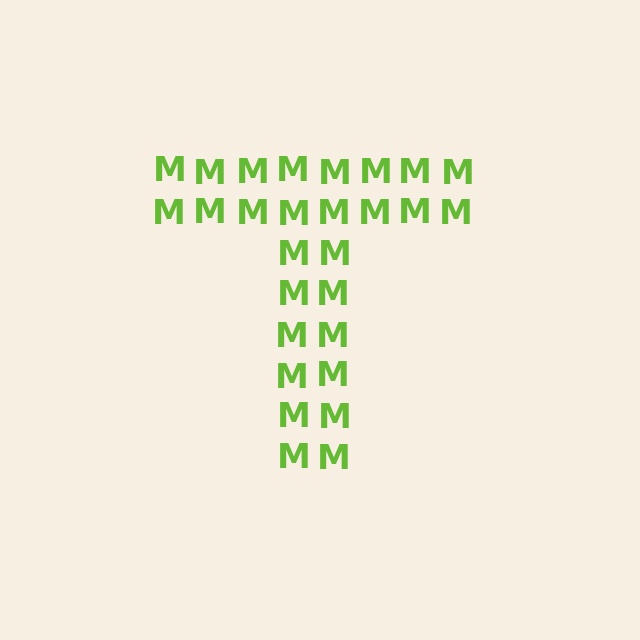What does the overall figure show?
The overall figure shows the letter T.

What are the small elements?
The small elements are letter M's.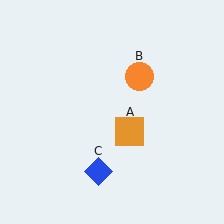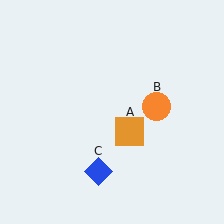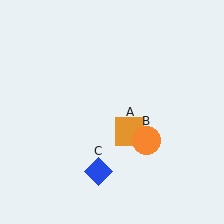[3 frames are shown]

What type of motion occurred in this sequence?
The orange circle (object B) rotated clockwise around the center of the scene.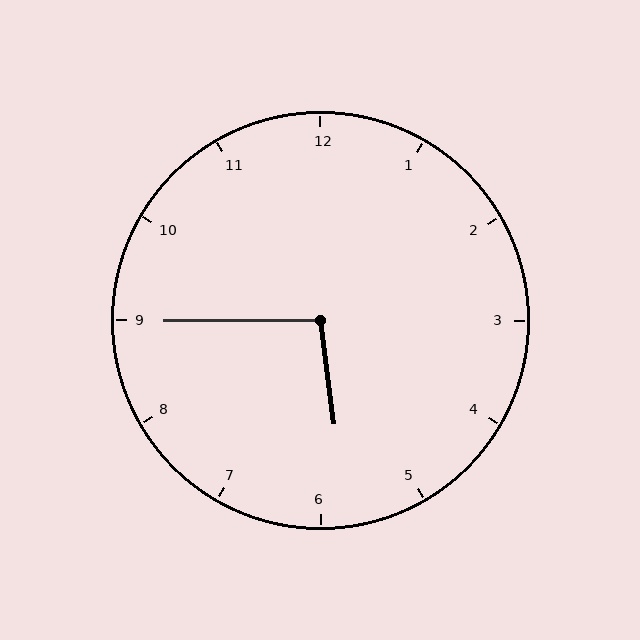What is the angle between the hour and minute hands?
Approximately 98 degrees.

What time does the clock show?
5:45.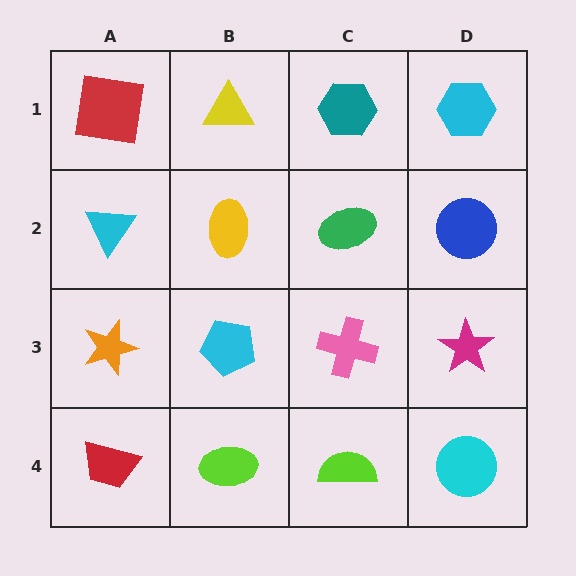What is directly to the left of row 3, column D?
A pink cross.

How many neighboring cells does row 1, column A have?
2.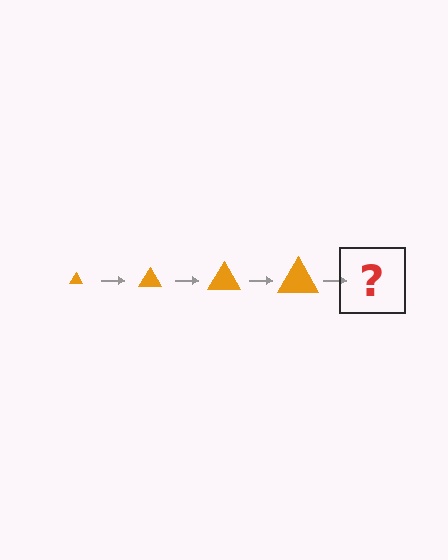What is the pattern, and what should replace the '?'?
The pattern is that the triangle gets progressively larger each step. The '?' should be an orange triangle, larger than the previous one.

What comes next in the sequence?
The next element should be an orange triangle, larger than the previous one.